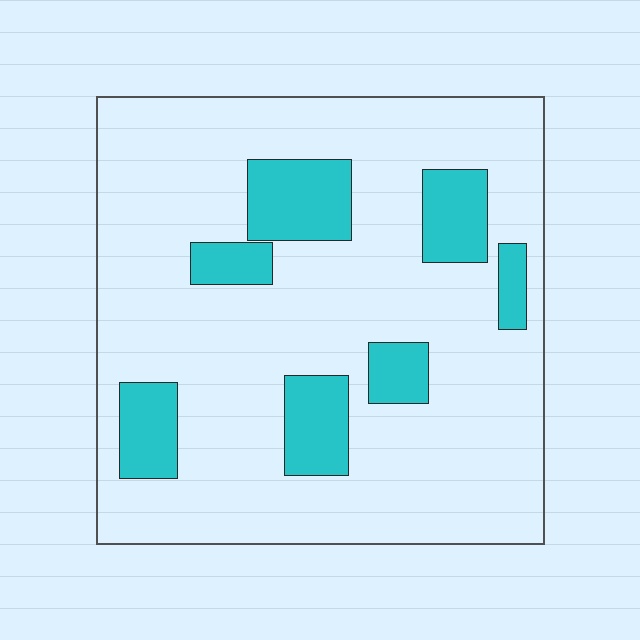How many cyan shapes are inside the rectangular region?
7.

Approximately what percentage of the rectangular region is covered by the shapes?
Approximately 20%.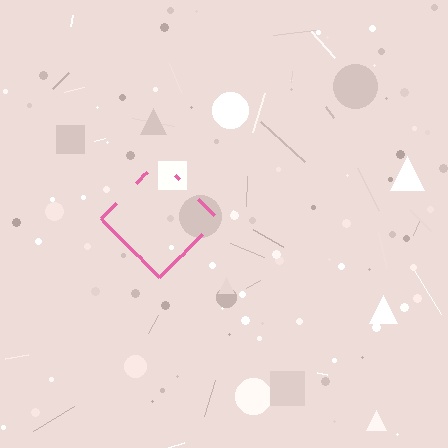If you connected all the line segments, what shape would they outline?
They would outline a diamond.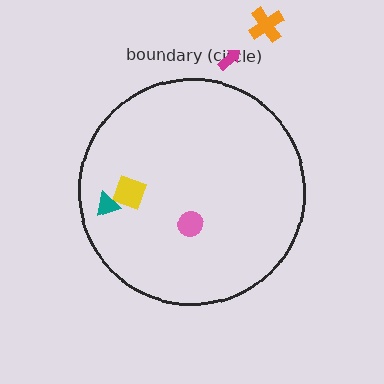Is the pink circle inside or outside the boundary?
Inside.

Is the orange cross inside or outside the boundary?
Outside.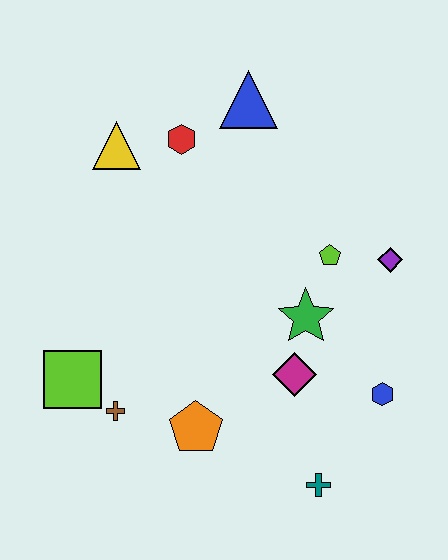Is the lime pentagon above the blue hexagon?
Yes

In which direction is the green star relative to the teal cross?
The green star is above the teal cross.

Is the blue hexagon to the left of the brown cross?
No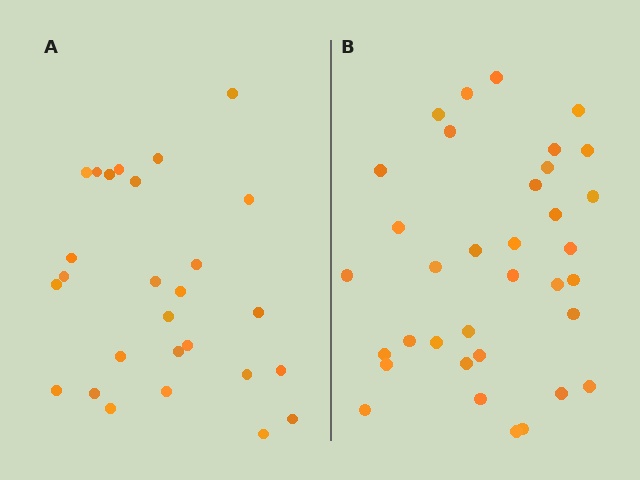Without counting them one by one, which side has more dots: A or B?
Region B (the right region) has more dots.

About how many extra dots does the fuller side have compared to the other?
Region B has roughly 8 or so more dots than region A.